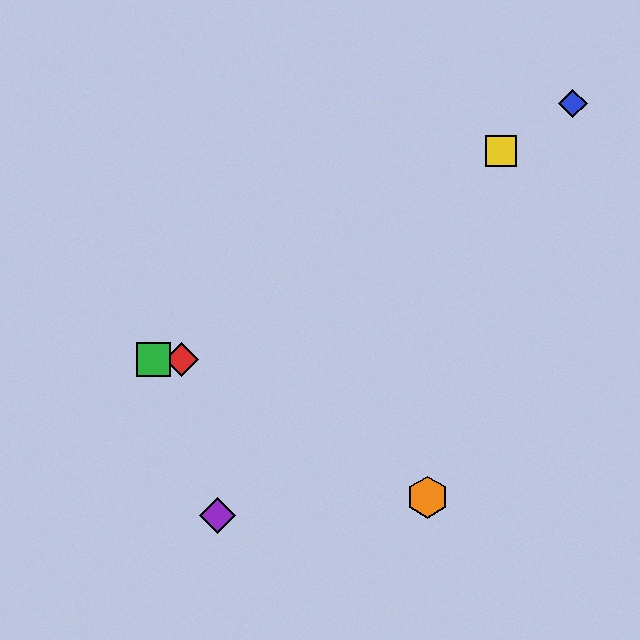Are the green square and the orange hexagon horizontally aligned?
No, the green square is at y≈359 and the orange hexagon is at y≈497.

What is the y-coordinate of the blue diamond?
The blue diamond is at y≈103.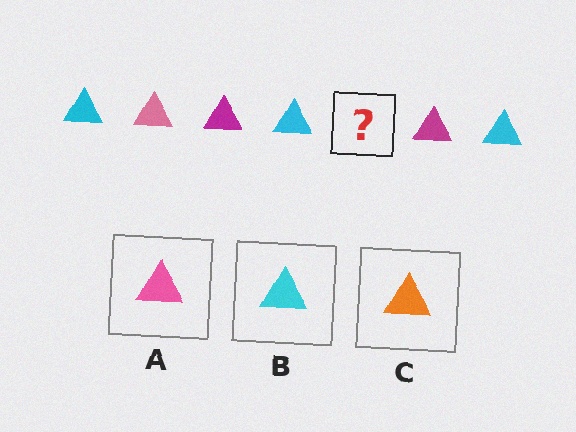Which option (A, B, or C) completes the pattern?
A.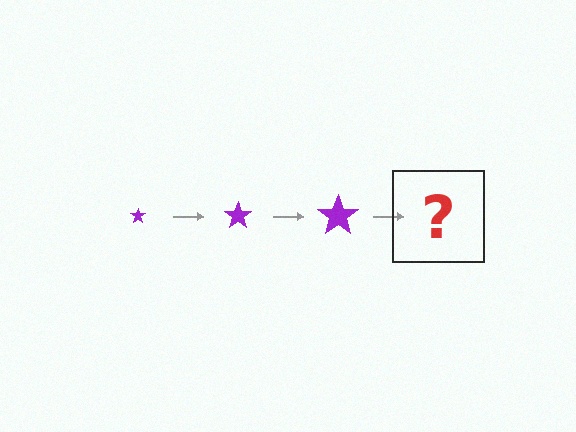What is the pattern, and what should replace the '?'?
The pattern is that the star gets progressively larger each step. The '?' should be a purple star, larger than the previous one.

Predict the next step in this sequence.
The next step is a purple star, larger than the previous one.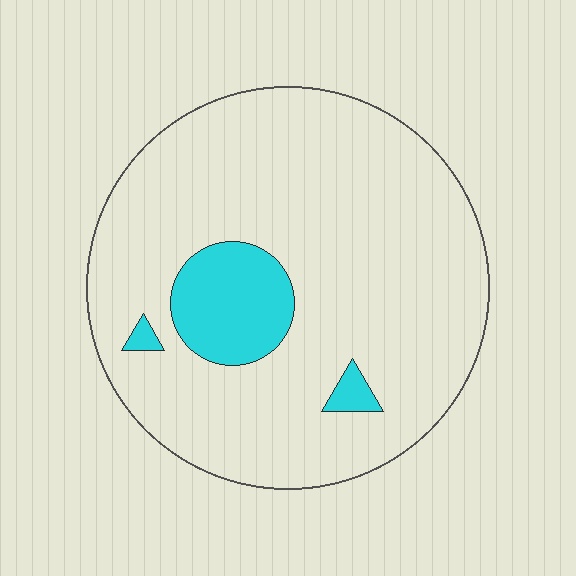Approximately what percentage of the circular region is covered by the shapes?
Approximately 10%.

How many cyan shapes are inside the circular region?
3.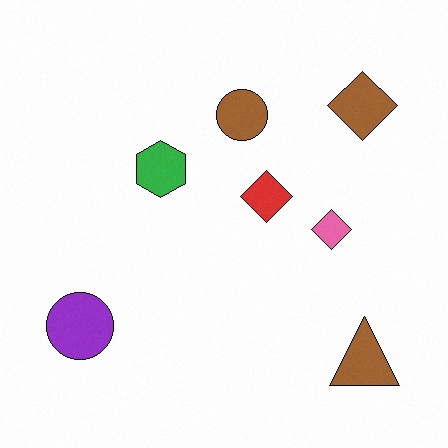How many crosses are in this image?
There are no crosses.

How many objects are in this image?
There are 7 objects.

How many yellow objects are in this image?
There are no yellow objects.